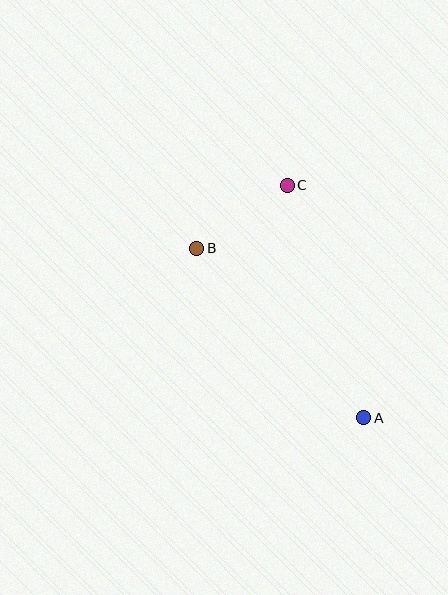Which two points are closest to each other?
Points B and C are closest to each other.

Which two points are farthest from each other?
Points A and C are farthest from each other.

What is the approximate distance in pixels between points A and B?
The distance between A and B is approximately 238 pixels.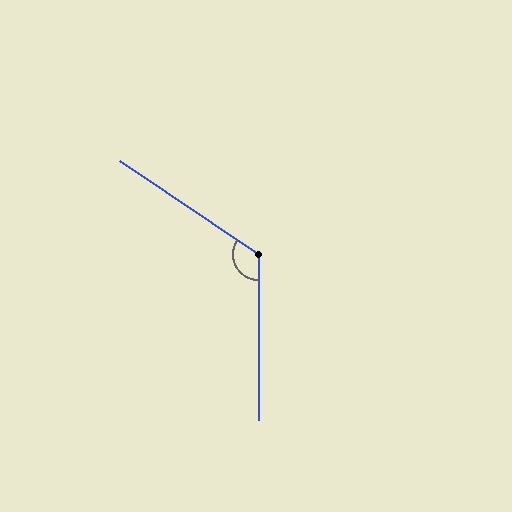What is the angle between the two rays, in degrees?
Approximately 124 degrees.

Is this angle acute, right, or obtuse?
It is obtuse.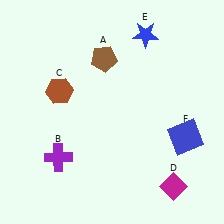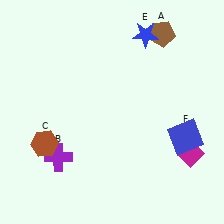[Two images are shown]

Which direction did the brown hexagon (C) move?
The brown hexagon (C) moved down.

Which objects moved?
The objects that moved are: the brown pentagon (A), the brown hexagon (C), the magenta diamond (D).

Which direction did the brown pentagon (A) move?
The brown pentagon (A) moved right.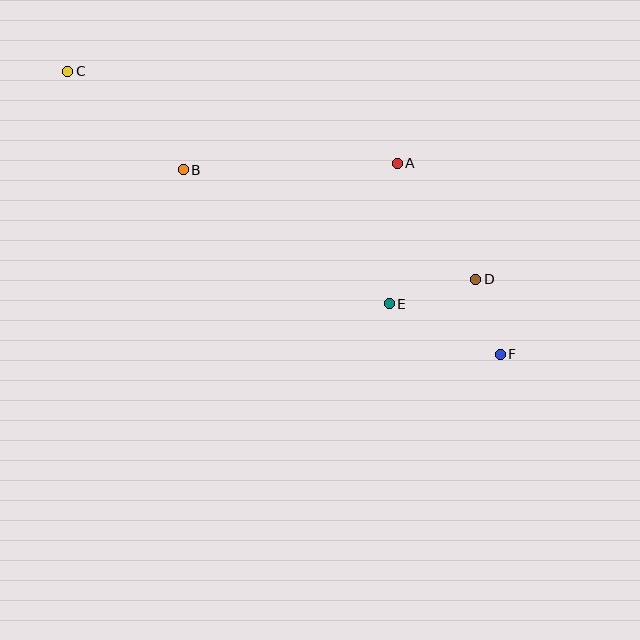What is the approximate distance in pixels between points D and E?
The distance between D and E is approximately 90 pixels.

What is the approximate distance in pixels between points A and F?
The distance between A and F is approximately 217 pixels.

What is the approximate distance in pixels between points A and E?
The distance between A and E is approximately 141 pixels.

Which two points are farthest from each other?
Points C and F are farthest from each other.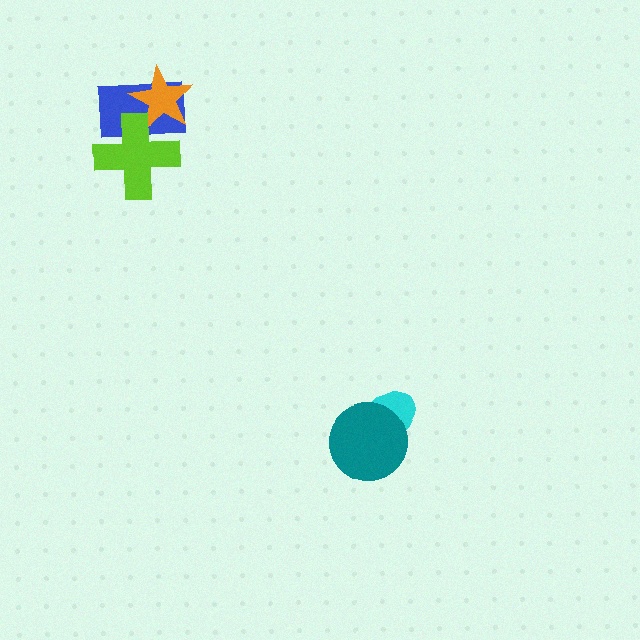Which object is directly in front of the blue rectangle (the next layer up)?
The orange star is directly in front of the blue rectangle.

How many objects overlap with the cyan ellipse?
1 object overlaps with the cyan ellipse.